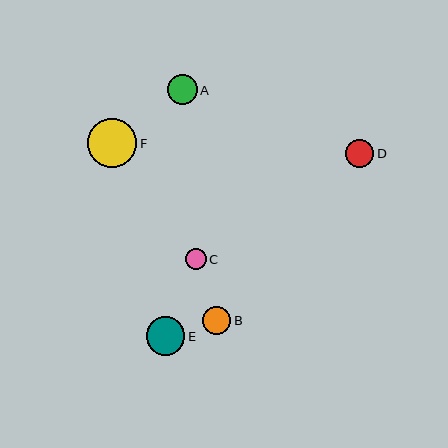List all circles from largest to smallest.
From largest to smallest: F, E, A, D, B, C.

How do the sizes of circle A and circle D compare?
Circle A and circle D are approximately the same size.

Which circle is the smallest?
Circle C is the smallest with a size of approximately 21 pixels.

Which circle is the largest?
Circle F is the largest with a size of approximately 49 pixels.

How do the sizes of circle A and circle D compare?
Circle A and circle D are approximately the same size.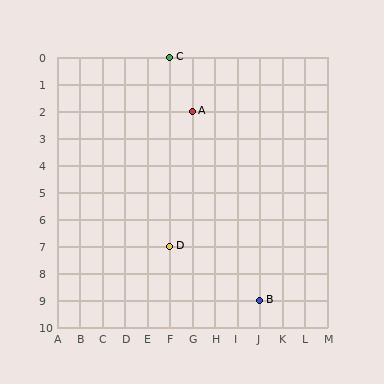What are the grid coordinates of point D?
Point D is at grid coordinates (F, 7).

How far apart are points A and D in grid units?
Points A and D are 1 column and 5 rows apart (about 5.1 grid units diagonally).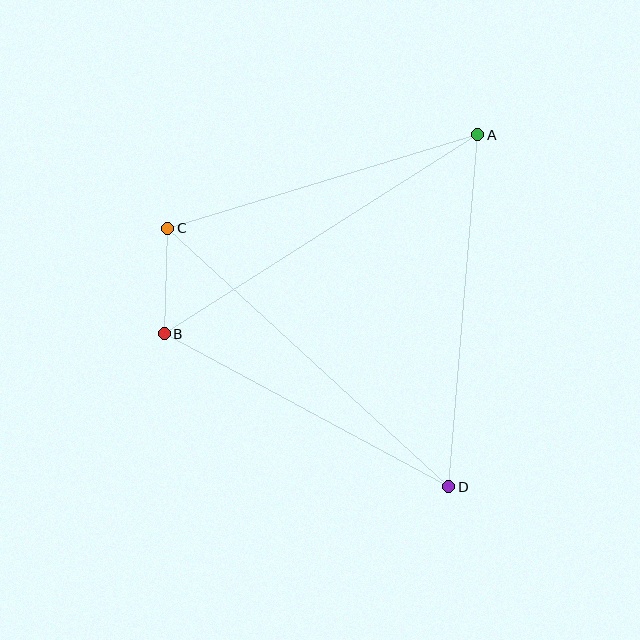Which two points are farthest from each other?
Points C and D are farthest from each other.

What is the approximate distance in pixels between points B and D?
The distance between B and D is approximately 323 pixels.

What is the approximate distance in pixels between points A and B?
The distance between A and B is approximately 371 pixels.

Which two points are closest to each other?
Points B and C are closest to each other.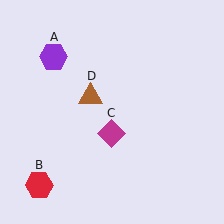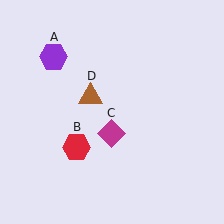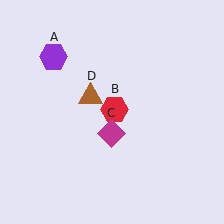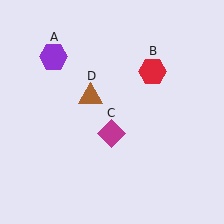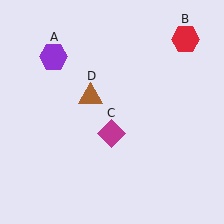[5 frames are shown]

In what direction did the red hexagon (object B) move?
The red hexagon (object B) moved up and to the right.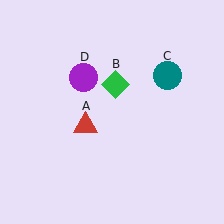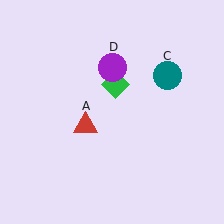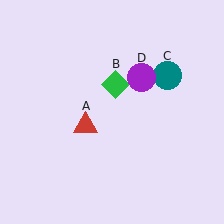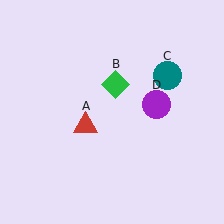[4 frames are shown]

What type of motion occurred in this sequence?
The purple circle (object D) rotated clockwise around the center of the scene.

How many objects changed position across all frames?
1 object changed position: purple circle (object D).